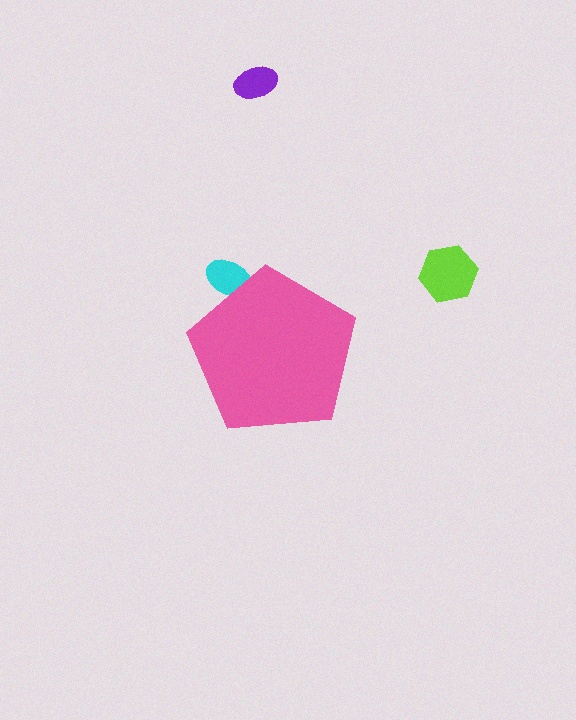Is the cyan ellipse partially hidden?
Yes, the cyan ellipse is partially hidden behind the pink pentagon.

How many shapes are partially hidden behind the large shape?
1 shape is partially hidden.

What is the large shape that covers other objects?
A pink pentagon.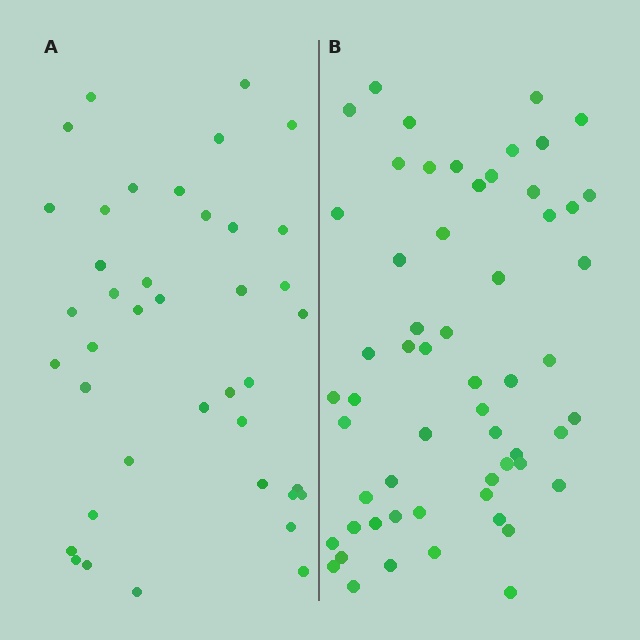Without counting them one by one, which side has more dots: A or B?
Region B (the right region) has more dots.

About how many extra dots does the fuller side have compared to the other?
Region B has approximately 20 more dots than region A.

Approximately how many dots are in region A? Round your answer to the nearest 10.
About 40 dots.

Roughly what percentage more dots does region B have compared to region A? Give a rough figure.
About 45% more.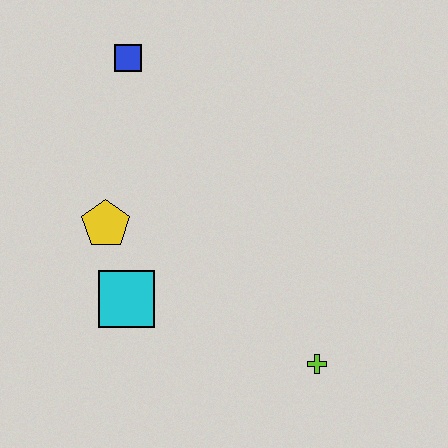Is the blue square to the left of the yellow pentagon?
No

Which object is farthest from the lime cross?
The blue square is farthest from the lime cross.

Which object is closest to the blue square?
The yellow pentagon is closest to the blue square.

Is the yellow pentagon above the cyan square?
Yes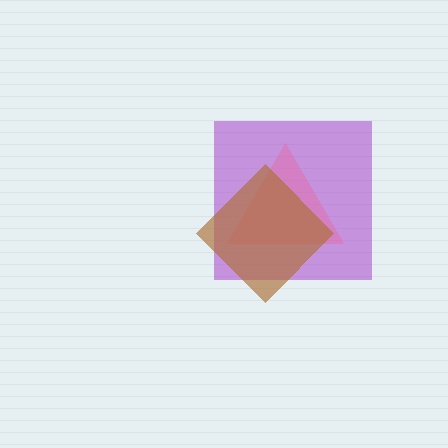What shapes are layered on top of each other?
The layered shapes are: a purple square, a pink triangle, a brown diamond.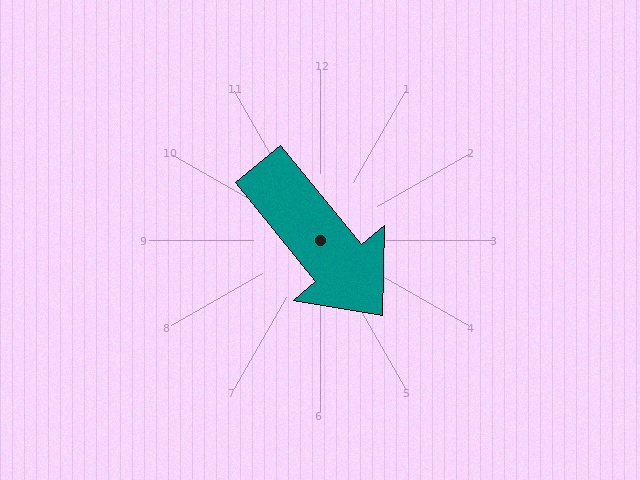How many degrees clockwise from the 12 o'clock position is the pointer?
Approximately 141 degrees.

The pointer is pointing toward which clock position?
Roughly 5 o'clock.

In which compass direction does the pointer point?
Southeast.